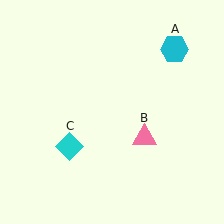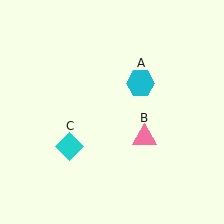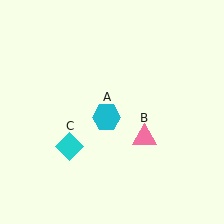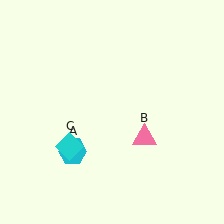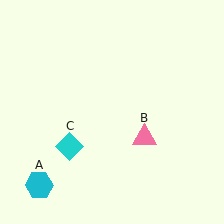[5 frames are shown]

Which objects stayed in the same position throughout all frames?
Pink triangle (object B) and cyan diamond (object C) remained stationary.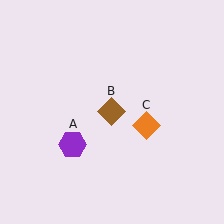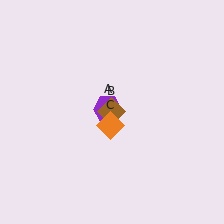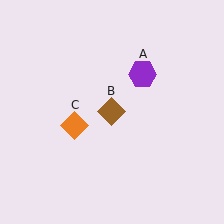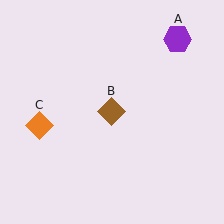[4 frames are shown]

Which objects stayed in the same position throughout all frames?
Brown diamond (object B) remained stationary.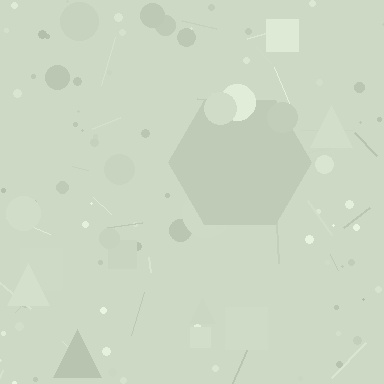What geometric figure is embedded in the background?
A hexagon is embedded in the background.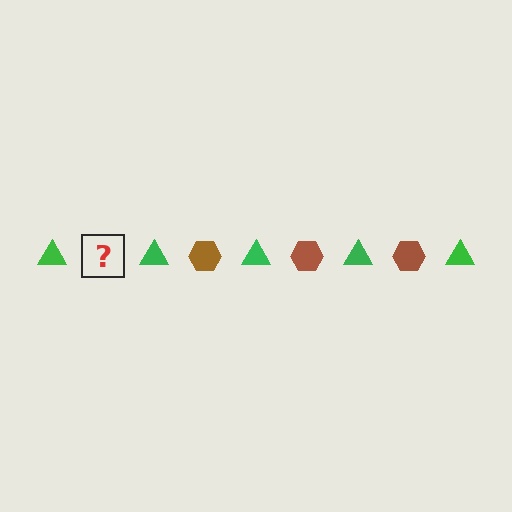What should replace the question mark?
The question mark should be replaced with a brown hexagon.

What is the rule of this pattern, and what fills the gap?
The rule is that the pattern alternates between green triangle and brown hexagon. The gap should be filled with a brown hexagon.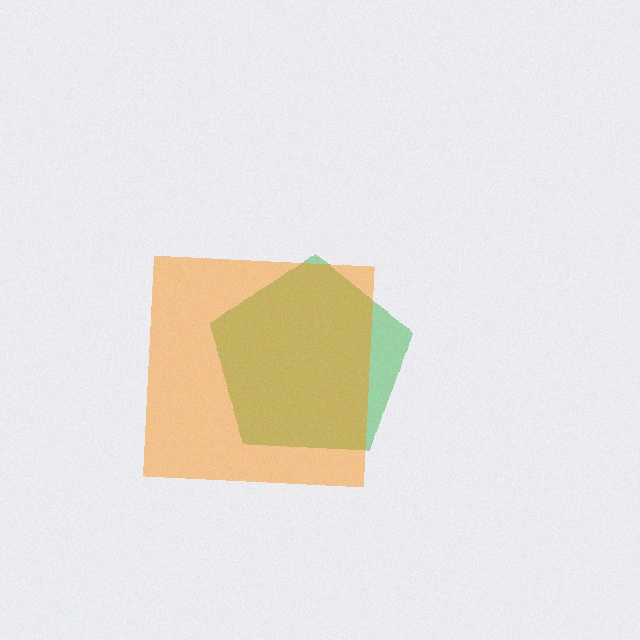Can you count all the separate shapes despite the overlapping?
Yes, there are 2 separate shapes.